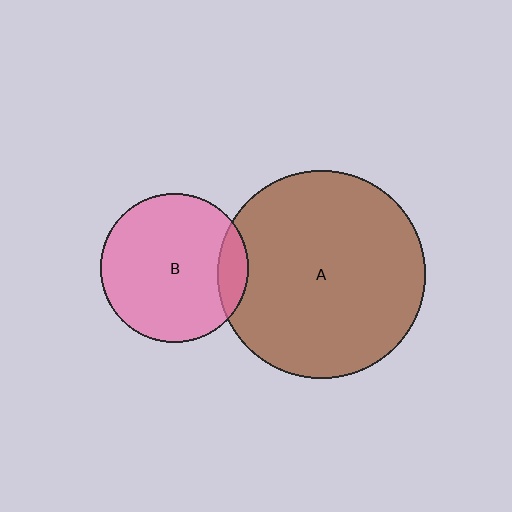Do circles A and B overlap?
Yes.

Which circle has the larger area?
Circle A (brown).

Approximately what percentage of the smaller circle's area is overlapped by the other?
Approximately 10%.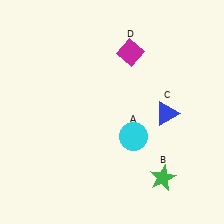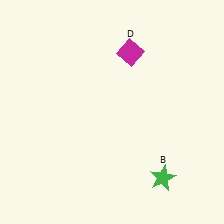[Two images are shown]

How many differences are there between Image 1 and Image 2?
There are 2 differences between the two images.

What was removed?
The cyan circle (A), the blue triangle (C) were removed in Image 2.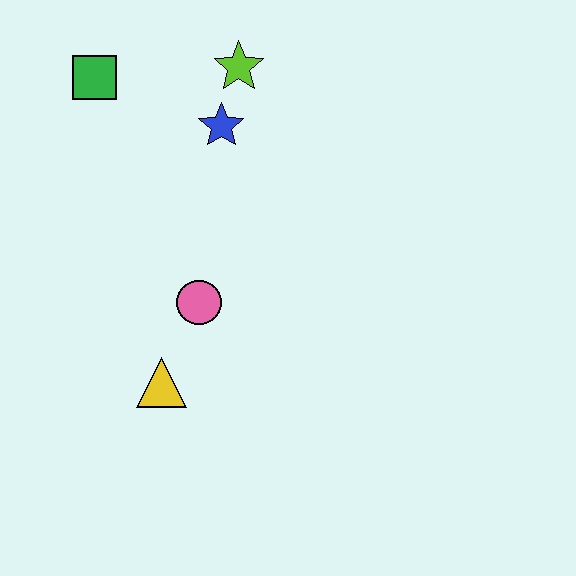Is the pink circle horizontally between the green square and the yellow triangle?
No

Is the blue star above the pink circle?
Yes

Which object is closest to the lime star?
The blue star is closest to the lime star.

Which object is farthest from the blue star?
The yellow triangle is farthest from the blue star.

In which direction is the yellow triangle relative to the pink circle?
The yellow triangle is below the pink circle.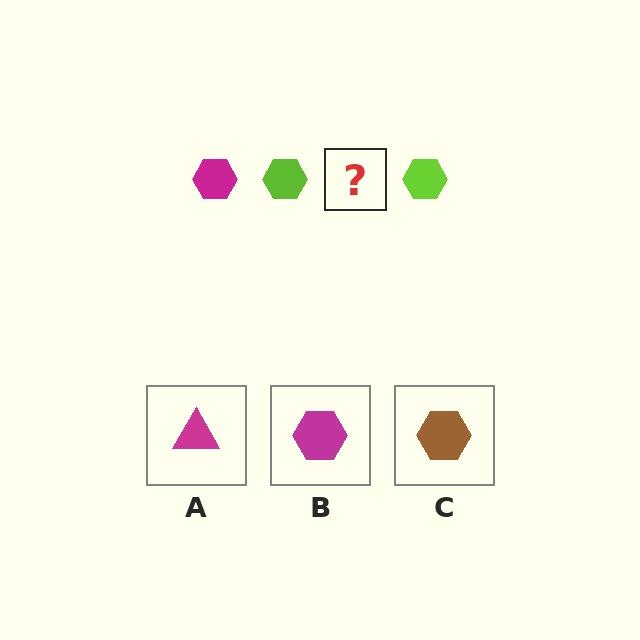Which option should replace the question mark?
Option B.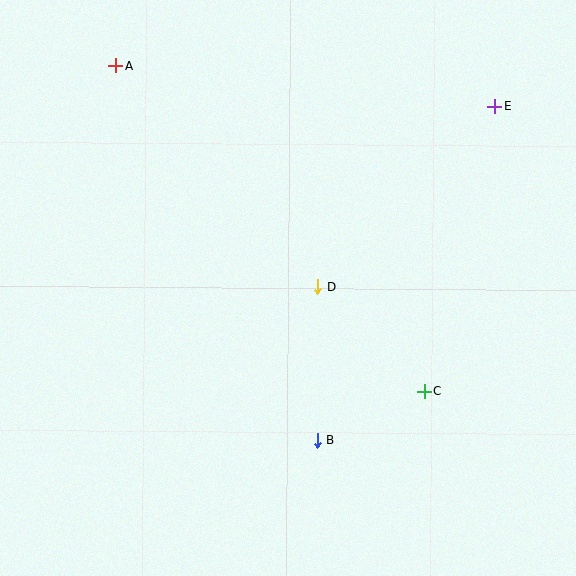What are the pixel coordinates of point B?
Point B is at (317, 441).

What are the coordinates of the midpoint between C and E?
The midpoint between C and E is at (460, 248).